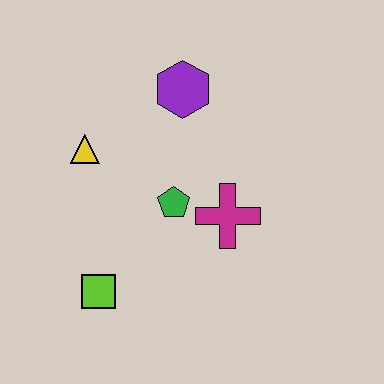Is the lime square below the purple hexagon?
Yes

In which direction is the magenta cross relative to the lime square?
The magenta cross is to the right of the lime square.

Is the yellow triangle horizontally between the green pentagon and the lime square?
No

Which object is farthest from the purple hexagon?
The lime square is farthest from the purple hexagon.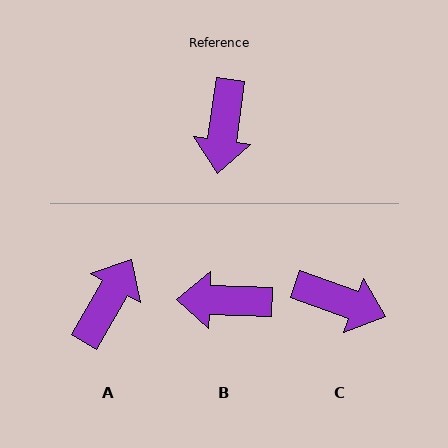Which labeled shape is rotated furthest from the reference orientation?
A, about 158 degrees away.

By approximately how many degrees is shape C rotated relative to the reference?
Approximately 78 degrees counter-clockwise.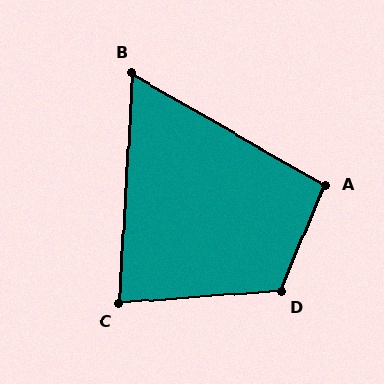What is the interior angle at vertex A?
Approximately 97 degrees (obtuse).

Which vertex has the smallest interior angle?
B, at approximately 63 degrees.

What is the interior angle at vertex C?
Approximately 83 degrees (acute).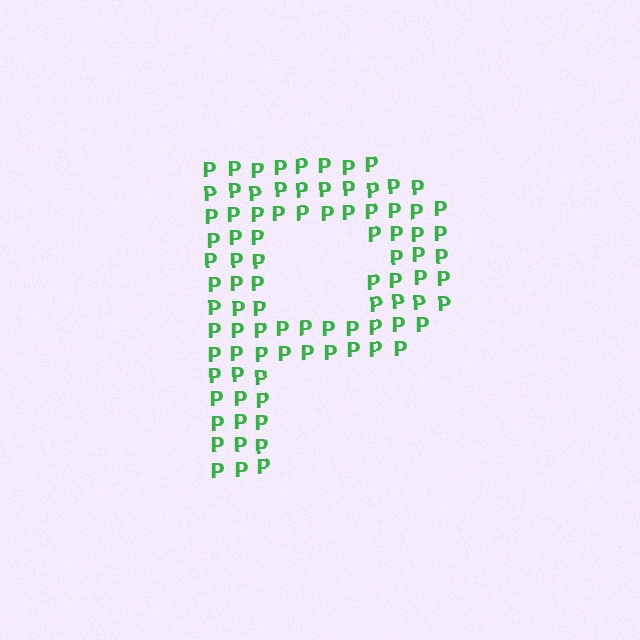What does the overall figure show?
The overall figure shows the letter P.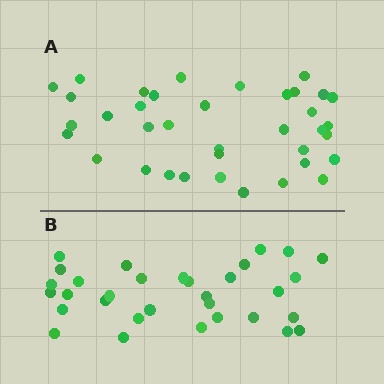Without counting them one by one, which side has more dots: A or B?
Region A (the top region) has more dots.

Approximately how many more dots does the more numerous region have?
Region A has about 5 more dots than region B.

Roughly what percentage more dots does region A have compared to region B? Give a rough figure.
About 15% more.